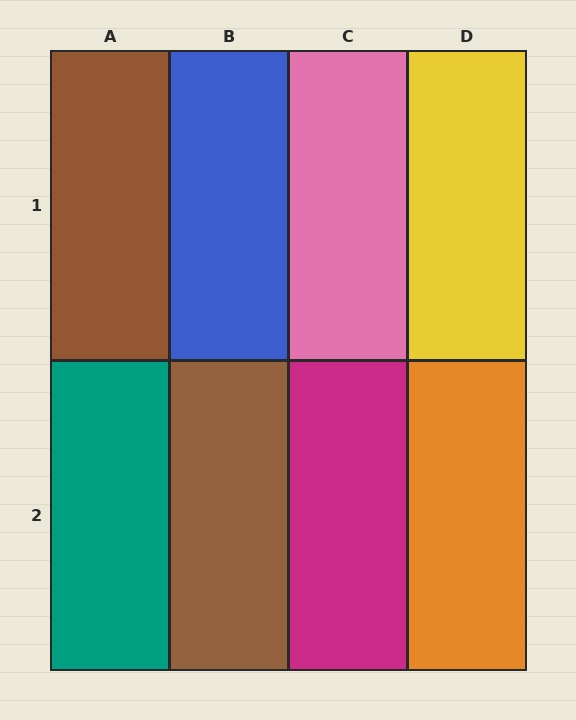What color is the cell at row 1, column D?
Yellow.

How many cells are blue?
1 cell is blue.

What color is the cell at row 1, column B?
Blue.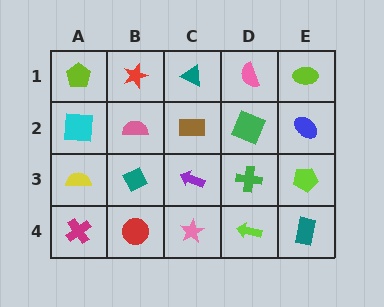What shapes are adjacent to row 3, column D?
A green square (row 2, column D), a lime arrow (row 4, column D), a purple arrow (row 3, column C), a lime pentagon (row 3, column E).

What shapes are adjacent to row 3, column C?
A brown rectangle (row 2, column C), a pink star (row 4, column C), a teal diamond (row 3, column B), a green cross (row 3, column D).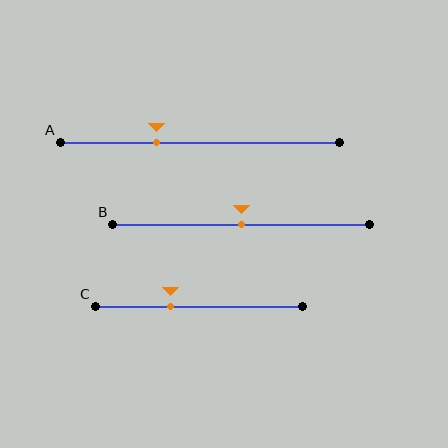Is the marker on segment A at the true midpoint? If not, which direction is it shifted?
No, the marker on segment A is shifted to the left by about 15% of the segment length.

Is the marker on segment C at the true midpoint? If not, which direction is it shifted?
No, the marker on segment C is shifted to the left by about 14% of the segment length.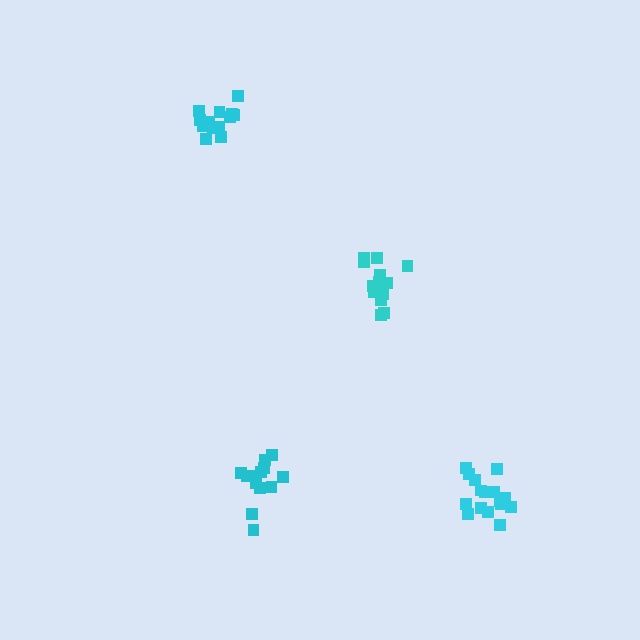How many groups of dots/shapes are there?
There are 4 groups.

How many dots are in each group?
Group 1: 16 dots, Group 2: 13 dots, Group 3: 13 dots, Group 4: 13 dots (55 total).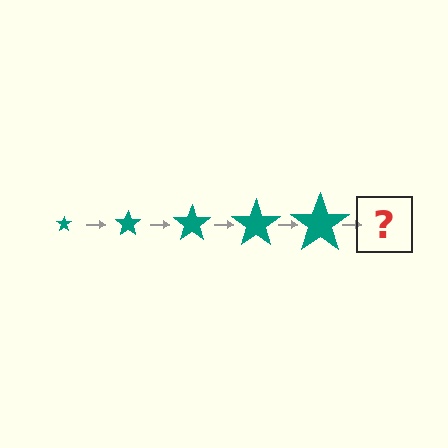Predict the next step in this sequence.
The next step is a teal star, larger than the previous one.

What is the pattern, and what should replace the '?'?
The pattern is that the star gets progressively larger each step. The '?' should be a teal star, larger than the previous one.